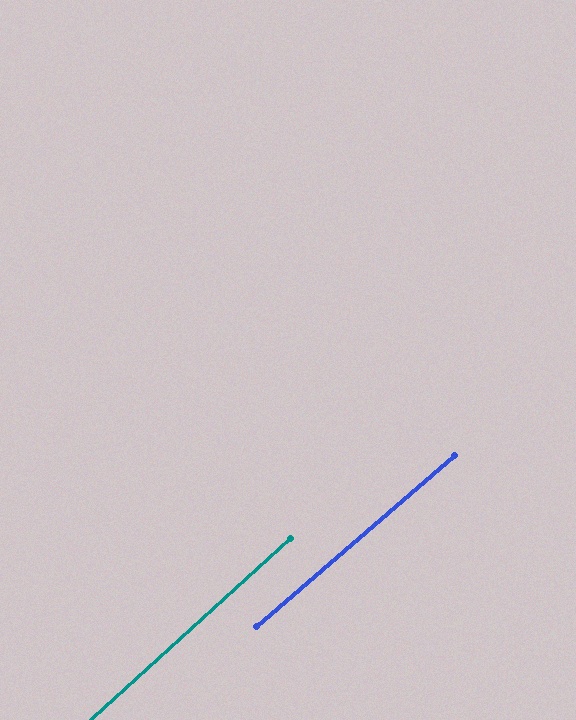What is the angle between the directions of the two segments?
Approximately 1 degree.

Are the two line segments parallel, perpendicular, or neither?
Parallel — their directions differ by only 1.5°.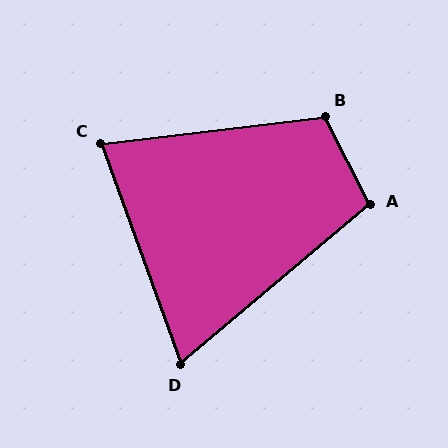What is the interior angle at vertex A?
Approximately 103 degrees (obtuse).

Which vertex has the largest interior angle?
B, at approximately 110 degrees.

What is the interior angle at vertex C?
Approximately 77 degrees (acute).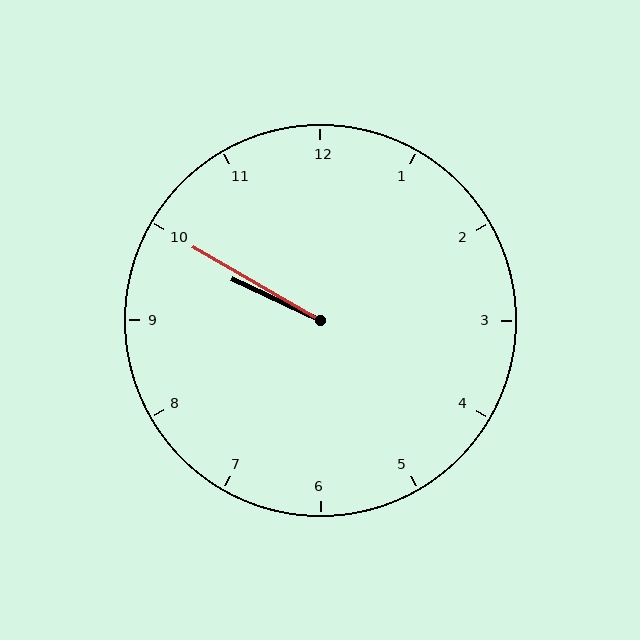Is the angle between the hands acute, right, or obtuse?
It is acute.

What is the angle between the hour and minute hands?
Approximately 5 degrees.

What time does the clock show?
9:50.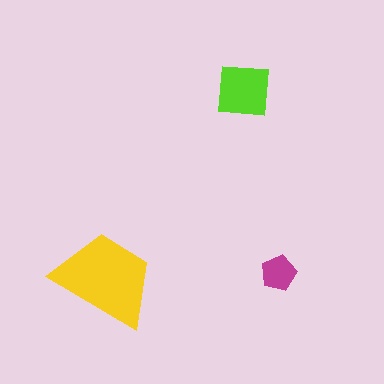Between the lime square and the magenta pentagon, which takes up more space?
The lime square.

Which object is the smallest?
The magenta pentagon.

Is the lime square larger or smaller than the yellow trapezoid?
Smaller.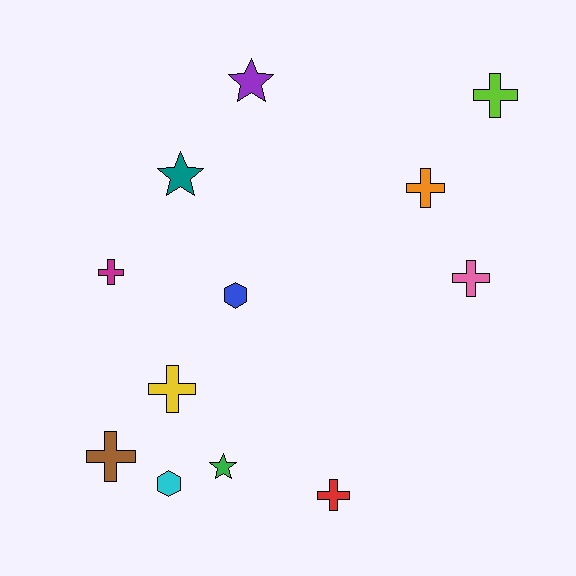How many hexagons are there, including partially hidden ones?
There are 2 hexagons.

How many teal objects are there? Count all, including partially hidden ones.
There is 1 teal object.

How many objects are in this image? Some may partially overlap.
There are 12 objects.